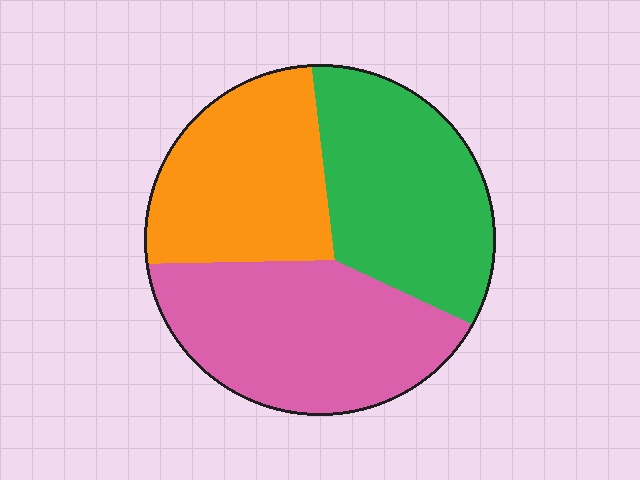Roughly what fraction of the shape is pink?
Pink covers 37% of the shape.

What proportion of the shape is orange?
Orange takes up between a quarter and a half of the shape.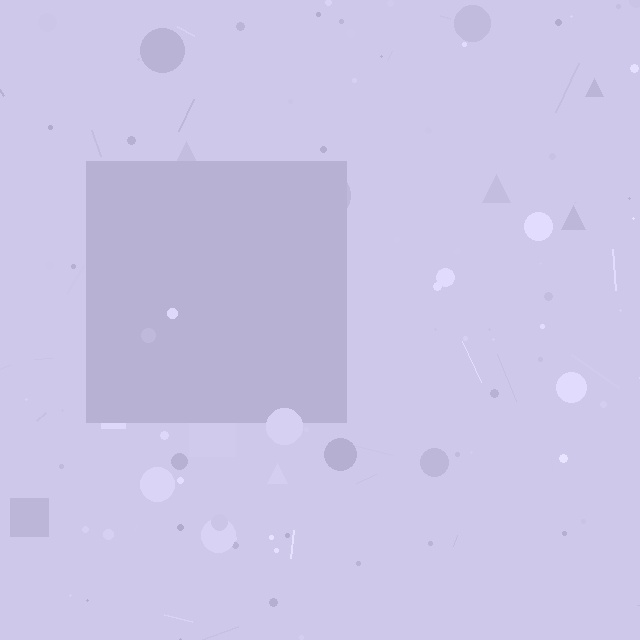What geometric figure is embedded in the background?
A square is embedded in the background.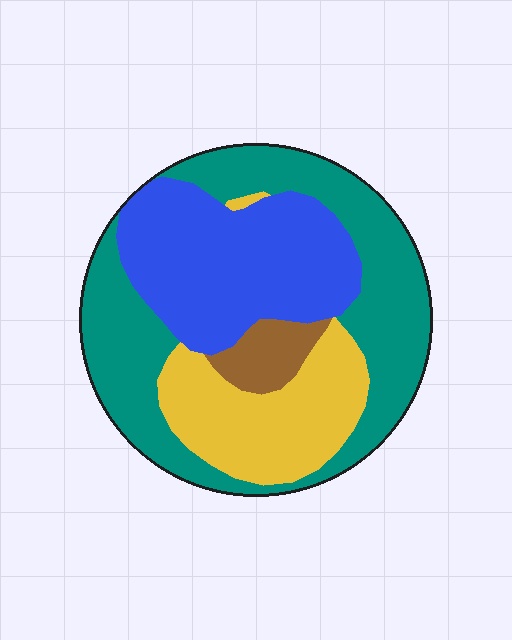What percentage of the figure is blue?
Blue takes up about one third (1/3) of the figure.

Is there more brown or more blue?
Blue.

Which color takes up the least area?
Brown, at roughly 5%.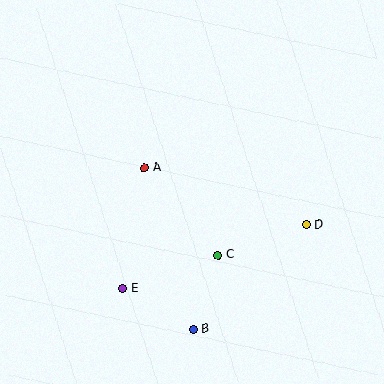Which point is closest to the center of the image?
Point A at (144, 168) is closest to the center.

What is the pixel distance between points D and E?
The distance between D and E is 194 pixels.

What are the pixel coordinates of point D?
Point D is at (306, 225).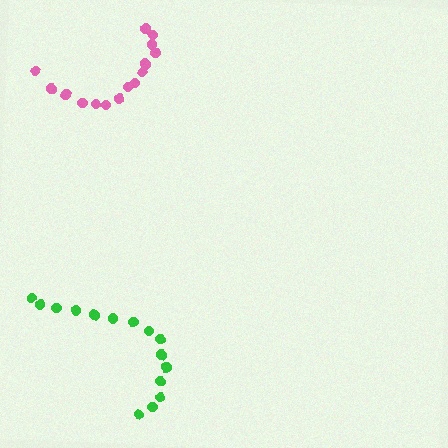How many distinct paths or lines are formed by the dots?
There are 2 distinct paths.